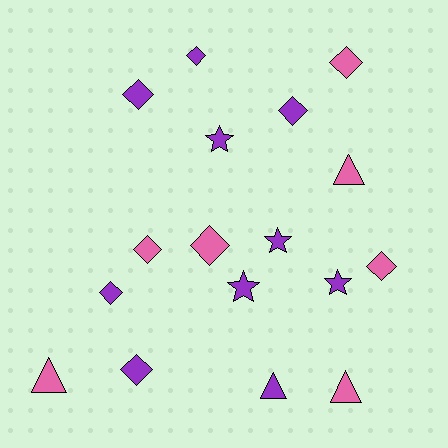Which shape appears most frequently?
Diamond, with 9 objects.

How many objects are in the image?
There are 17 objects.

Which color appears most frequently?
Purple, with 10 objects.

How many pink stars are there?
There are no pink stars.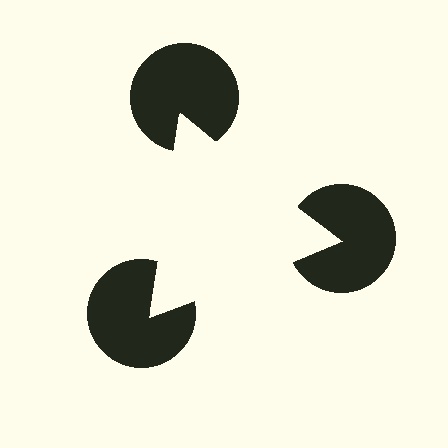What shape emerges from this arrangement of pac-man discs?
An illusory triangle — its edges are inferred from the aligned wedge cuts in the pac-man discs, not physically drawn.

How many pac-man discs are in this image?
There are 3 — one at each vertex of the illusory triangle.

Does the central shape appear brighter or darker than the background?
It typically appears slightly brighter than the background, even though no actual brightness change is drawn.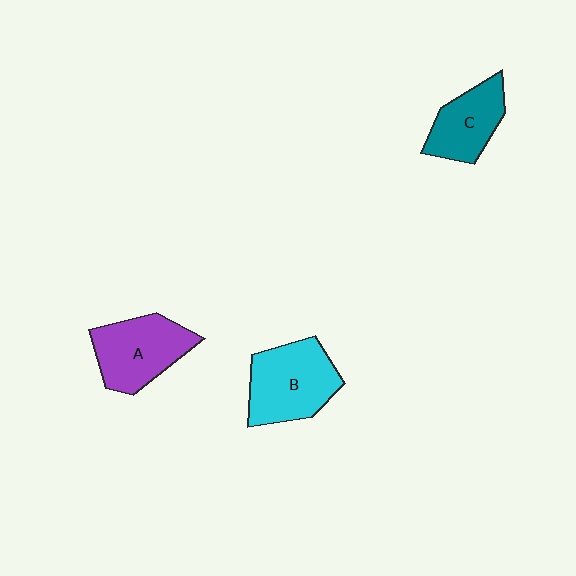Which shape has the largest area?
Shape B (cyan).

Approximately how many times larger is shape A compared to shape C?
Approximately 1.3 times.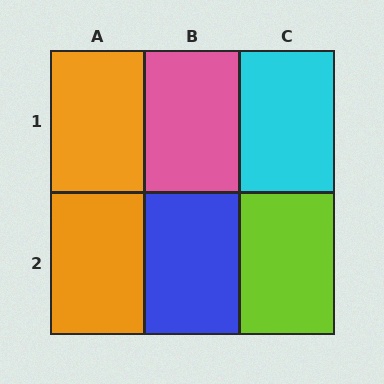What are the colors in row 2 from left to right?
Orange, blue, lime.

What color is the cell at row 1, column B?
Pink.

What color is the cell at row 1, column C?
Cyan.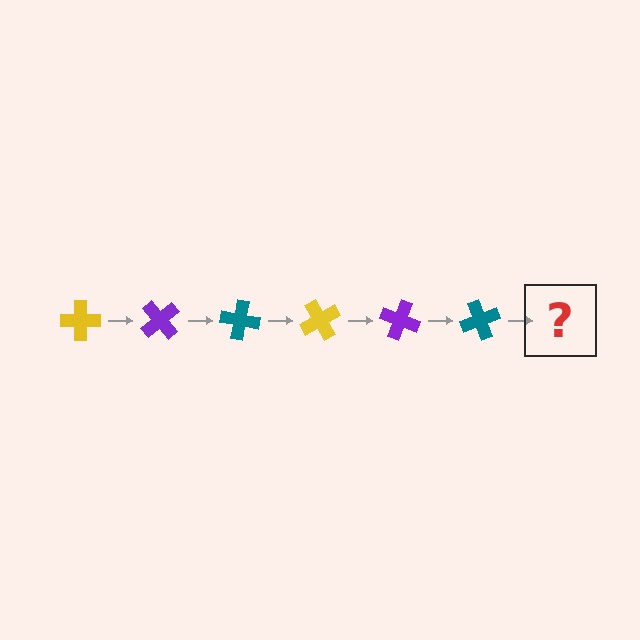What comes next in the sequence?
The next element should be a yellow cross, rotated 300 degrees from the start.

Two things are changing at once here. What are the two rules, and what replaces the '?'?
The two rules are that it rotates 50 degrees each step and the color cycles through yellow, purple, and teal. The '?' should be a yellow cross, rotated 300 degrees from the start.